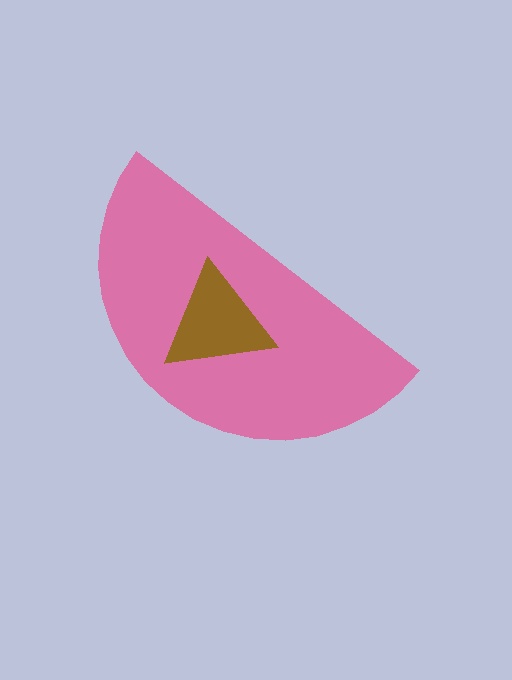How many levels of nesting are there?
2.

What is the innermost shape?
The brown triangle.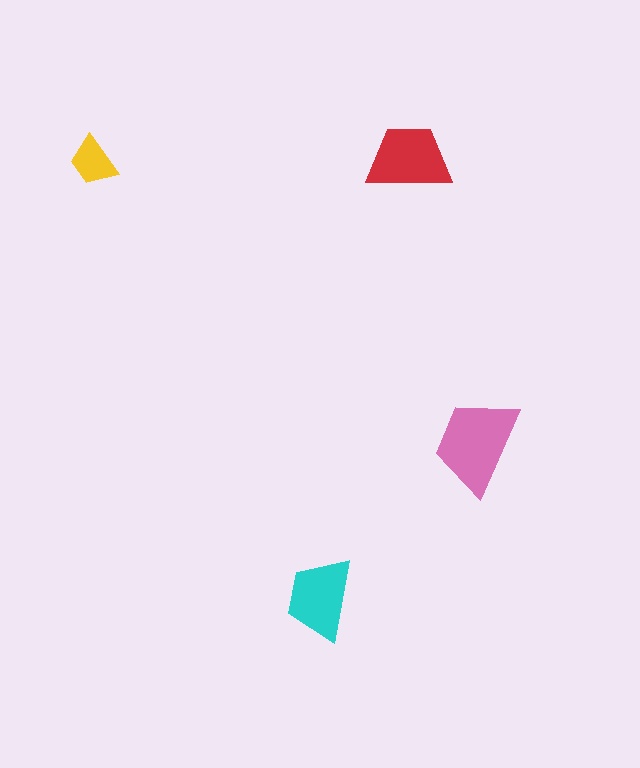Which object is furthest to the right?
The pink trapezoid is rightmost.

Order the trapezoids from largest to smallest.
the pink one, the red one, the cyan one, the yellow one.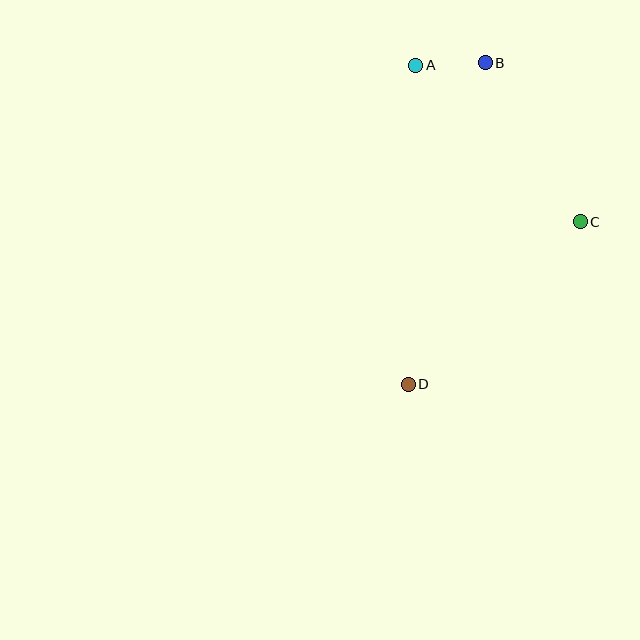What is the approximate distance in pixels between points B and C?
The distance between B and C is approximately 186 pixels.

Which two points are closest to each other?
Points A and B are closest to each other.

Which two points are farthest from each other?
Points B and D are farthest from each other.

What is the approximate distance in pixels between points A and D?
The distance between A and D is approximately 319 pixels.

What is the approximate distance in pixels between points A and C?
The distance between A and C is approximately 227 pixels.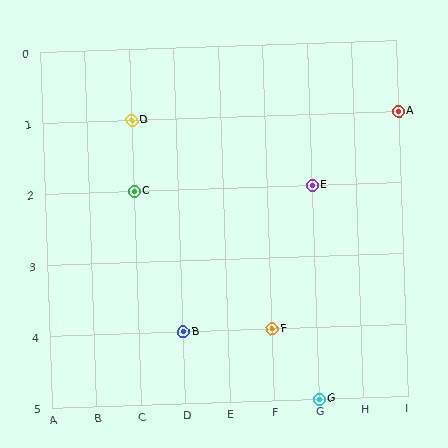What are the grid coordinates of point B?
Point B is at grid coordinates (D, 4).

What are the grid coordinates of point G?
Point G is at grid coordinates (G, 5).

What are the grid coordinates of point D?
Point D is at grid coordinates (C, 1).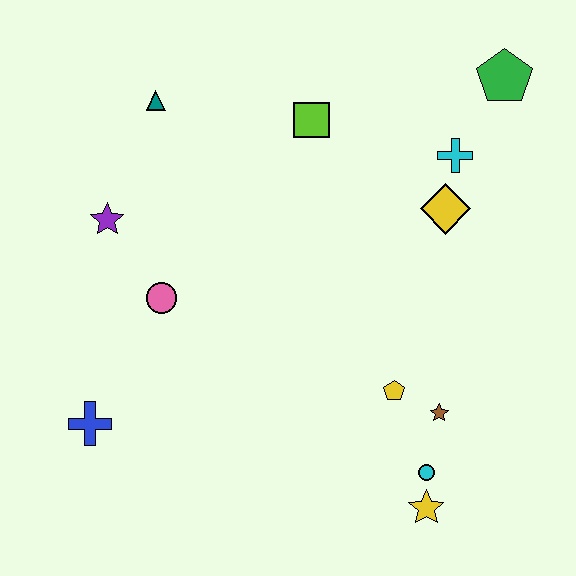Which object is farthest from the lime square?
The yellow star is farthest from the lime square.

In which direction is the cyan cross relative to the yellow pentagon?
The cyan cross is above the yellow pentagon.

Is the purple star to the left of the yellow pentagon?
Yes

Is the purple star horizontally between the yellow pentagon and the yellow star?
No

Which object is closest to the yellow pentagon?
The brown star is closest to the yellow pentagon.